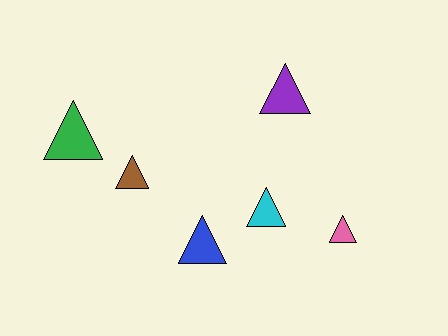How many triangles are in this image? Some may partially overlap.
There are 6 triangles.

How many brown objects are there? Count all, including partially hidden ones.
There is 1 brown object.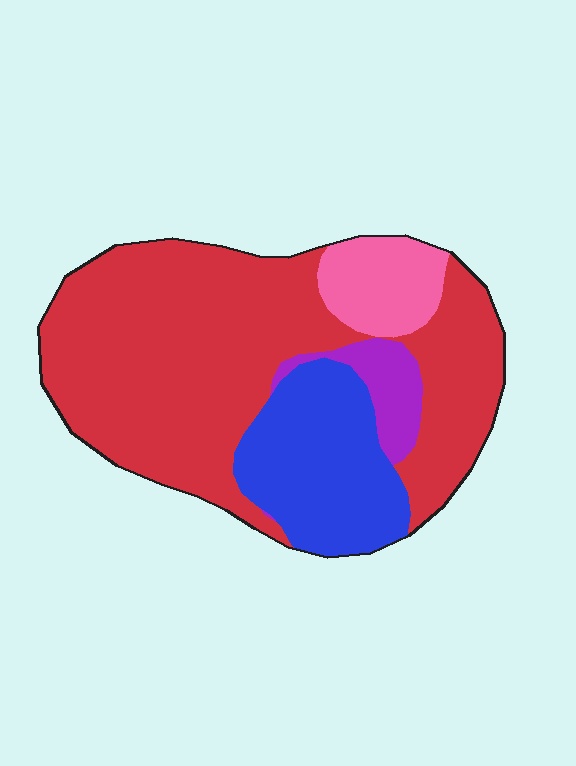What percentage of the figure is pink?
Pink covers around 10% of the figure.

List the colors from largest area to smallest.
From largest to smallest: red, blue, pink, purple.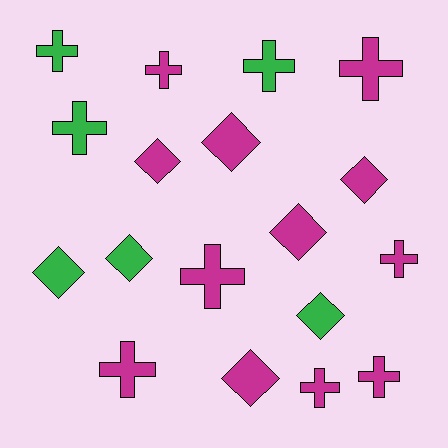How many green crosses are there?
There are 3 green crosses.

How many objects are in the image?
There are 18 objects.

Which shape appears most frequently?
Cross, with 10 objects.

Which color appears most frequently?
Magenta, with 12 objects.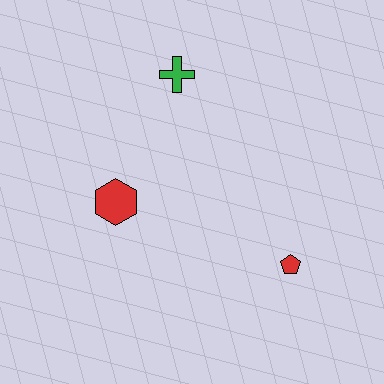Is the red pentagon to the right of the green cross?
Yes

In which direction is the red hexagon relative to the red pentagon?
The red hexagon is to the left of the red pentagon.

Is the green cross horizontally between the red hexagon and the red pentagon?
Yes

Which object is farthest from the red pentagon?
The green cross is farthest from the red pentagon.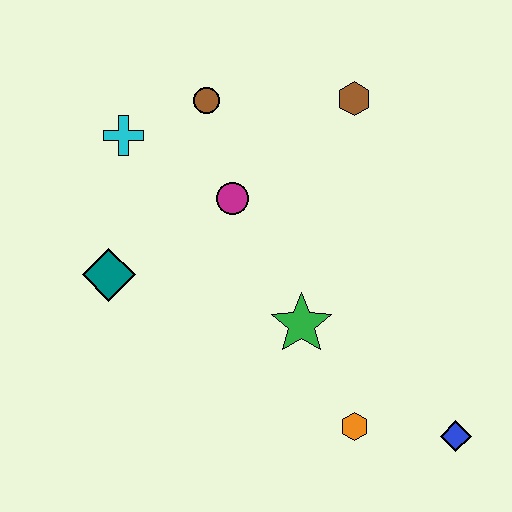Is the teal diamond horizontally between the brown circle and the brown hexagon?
No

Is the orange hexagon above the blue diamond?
Yes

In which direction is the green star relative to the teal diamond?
The green star is to the right of the teal diamond.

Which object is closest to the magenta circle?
The brown circle is closest to the magenta circle.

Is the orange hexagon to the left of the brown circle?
No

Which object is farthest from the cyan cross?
The blue diamond is farthest from the cyan cross.